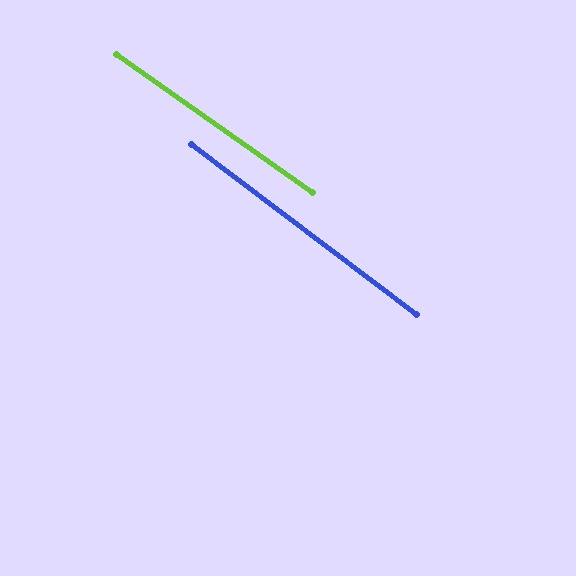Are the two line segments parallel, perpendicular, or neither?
Parallel — their directions differ by only 1.9°.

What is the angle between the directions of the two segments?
Approximately 2 degrees.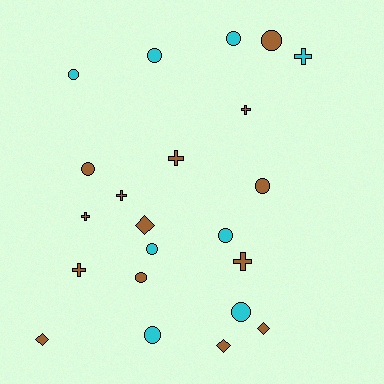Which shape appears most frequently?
Circle, with 11 objects.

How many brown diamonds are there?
There are 4 brown diamonds.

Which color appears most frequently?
Brown, with 14 objects.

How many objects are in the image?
There are 22 objects.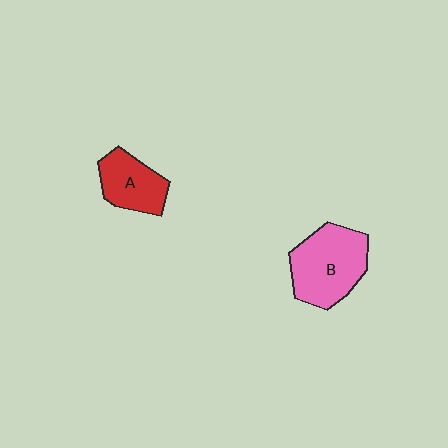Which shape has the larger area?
Shape B (pink).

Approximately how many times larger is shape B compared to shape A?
Approximately 1.6 times.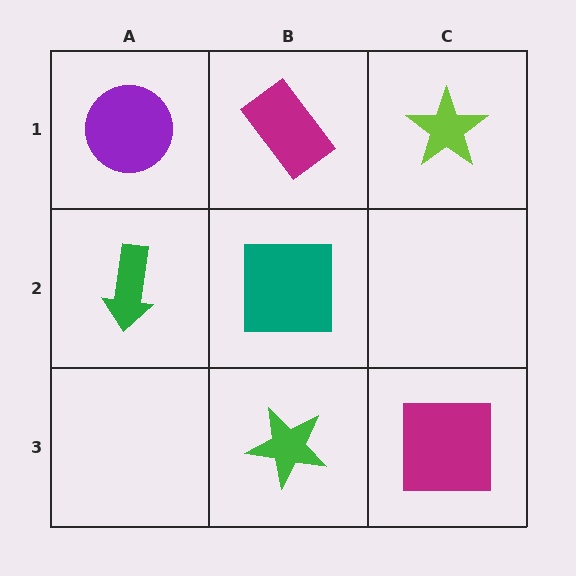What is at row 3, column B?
A green star.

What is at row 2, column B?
A teal square.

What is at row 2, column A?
A green arrow.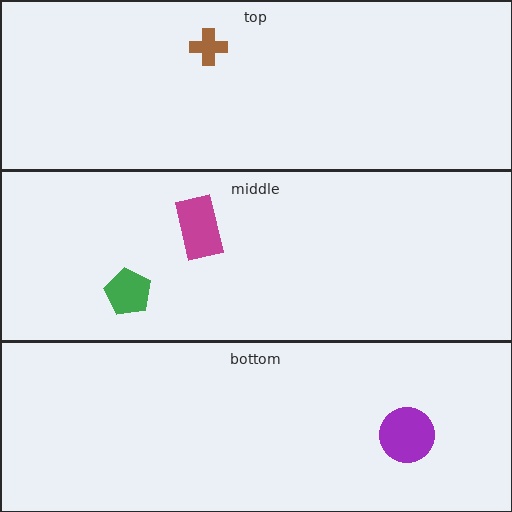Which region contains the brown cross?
The top region.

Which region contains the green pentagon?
The middle region.